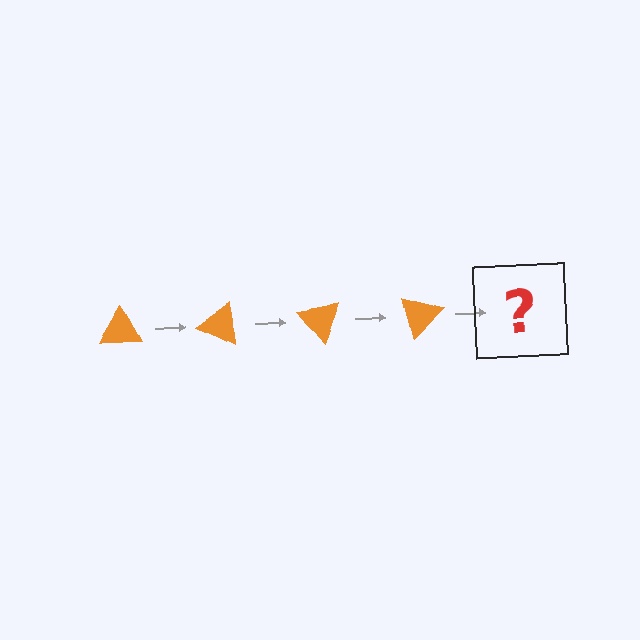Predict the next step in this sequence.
The next step is an orange triangle rotated 100 degrees.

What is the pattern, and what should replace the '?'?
The pattern is that the triangle rotates 25 degrees each step. The '?' should be an orange triangle rotated 100 degrees.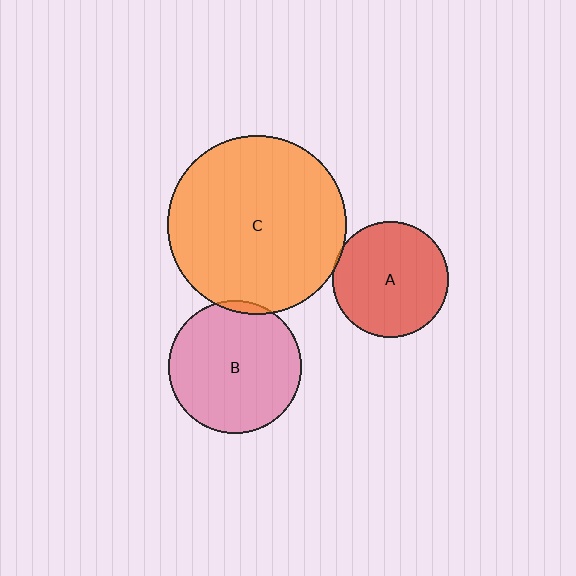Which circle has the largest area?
Circle C (orange).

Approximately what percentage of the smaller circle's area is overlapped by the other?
Approximately 5%.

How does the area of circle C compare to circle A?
Approximately 2.4 times.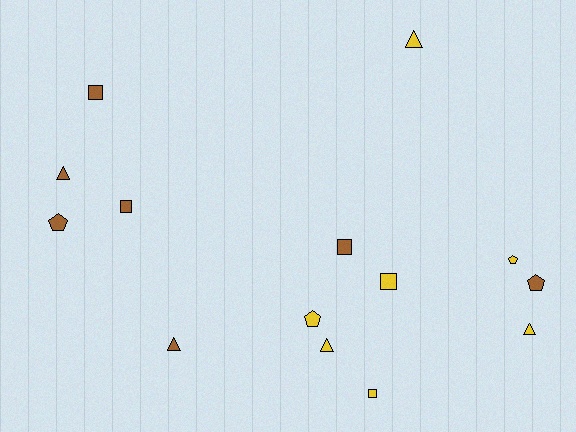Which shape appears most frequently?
Triangle, with 5 objects.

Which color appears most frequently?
Yellow, with 7 objects.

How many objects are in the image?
There are 14 objects.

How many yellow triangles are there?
There are 3 yellow triangles.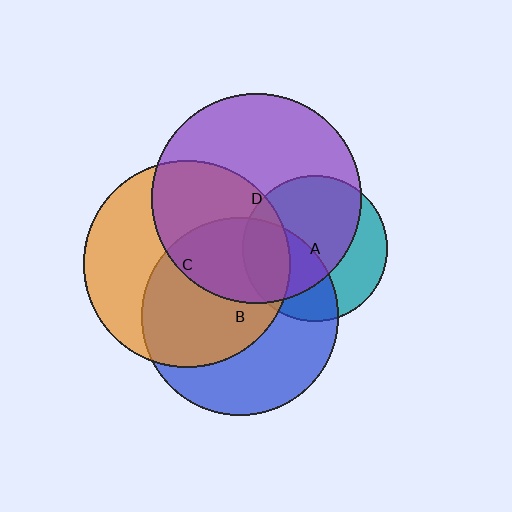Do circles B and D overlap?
Yes.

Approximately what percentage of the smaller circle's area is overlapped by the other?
Approximately 30%.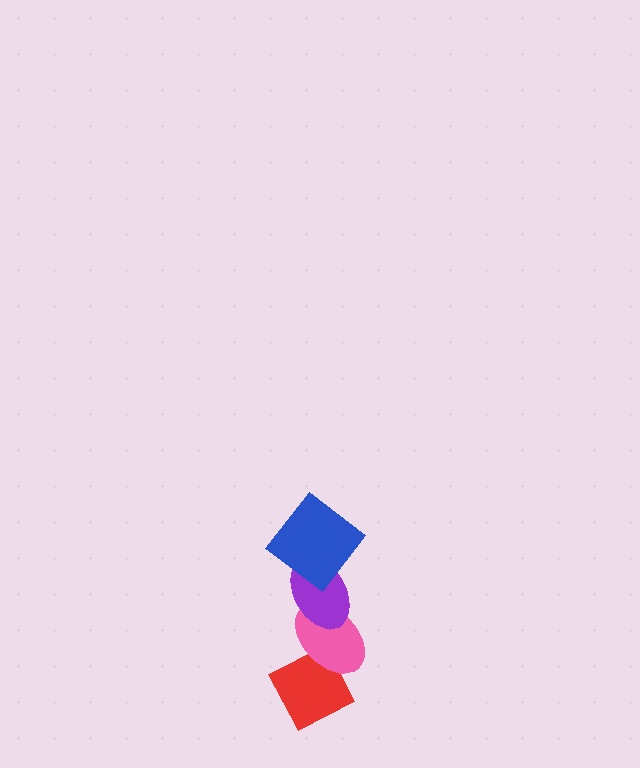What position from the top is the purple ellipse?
The purple ellipse is 2nd from the top.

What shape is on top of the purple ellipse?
The blue diamond is on top of the purple ellipse.